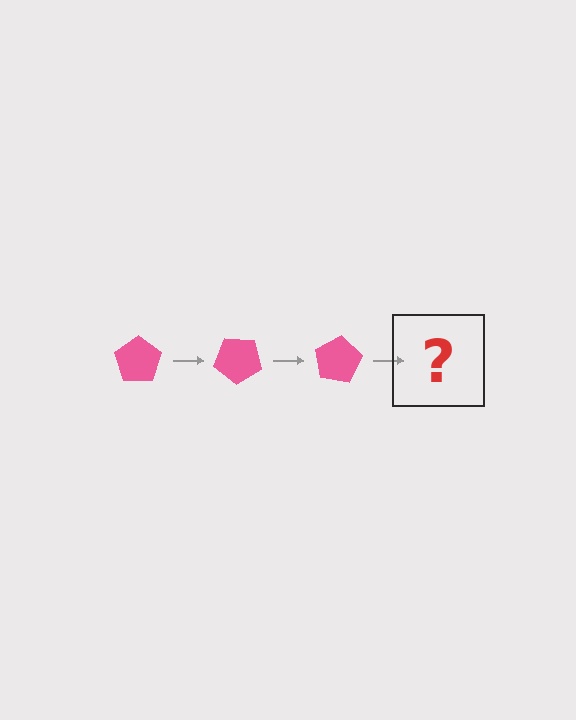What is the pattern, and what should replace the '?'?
The pattern is that the pentagon rotates 40 degrees each step. The '?' should be a pink pentagon rotated 120 degrees.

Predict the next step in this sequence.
The next step is a pink pentagon rotated 120 degrees.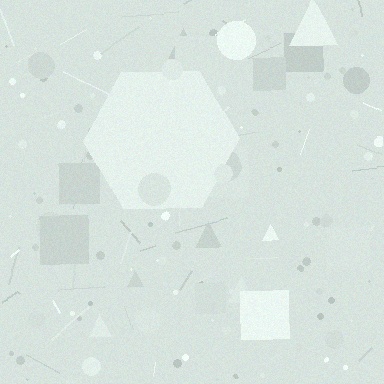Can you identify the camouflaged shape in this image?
The camouflaged shape is a hexagon.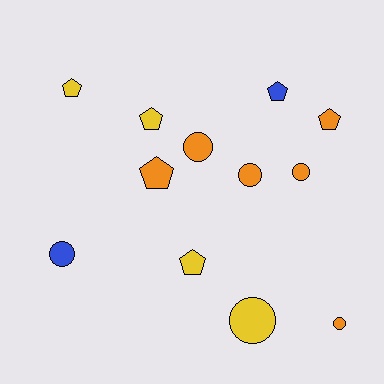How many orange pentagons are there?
There are 2 orange pentagons.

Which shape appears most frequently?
Pentagon, with 6 objects.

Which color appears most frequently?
Orange, with 6 objects.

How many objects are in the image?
There are 12 objects.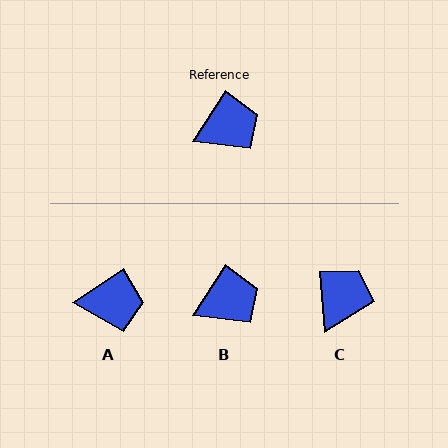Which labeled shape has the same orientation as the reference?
B.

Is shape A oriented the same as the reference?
No, it is off by about 23 degrees.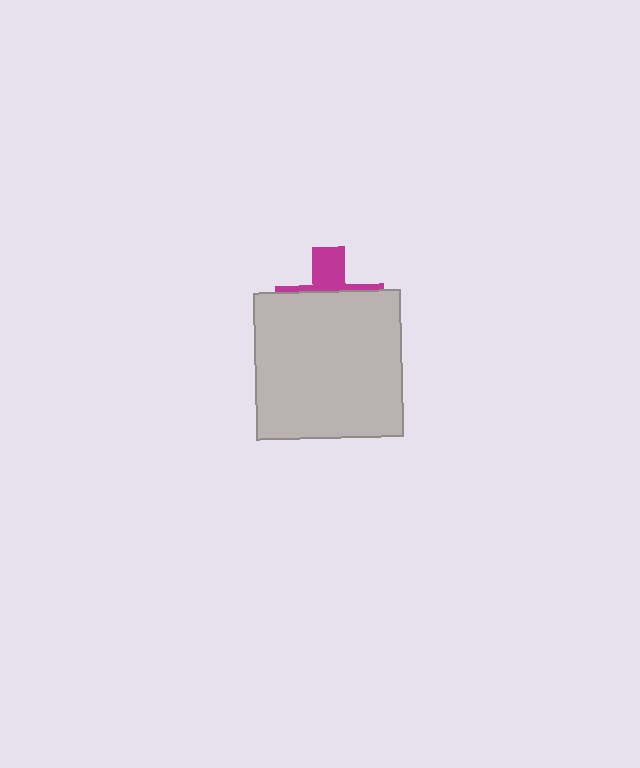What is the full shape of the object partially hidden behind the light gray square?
The partially hidden object is a magenta cross.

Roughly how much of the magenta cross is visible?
A small part of it is visible (roughly 31%).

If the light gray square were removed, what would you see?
You would see the complete magenta cross.